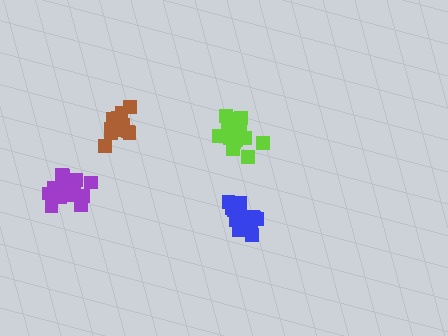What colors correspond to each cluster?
The clusters are colored: lime, purple, brown, blue.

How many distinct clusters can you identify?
There are 4 distinct clusters.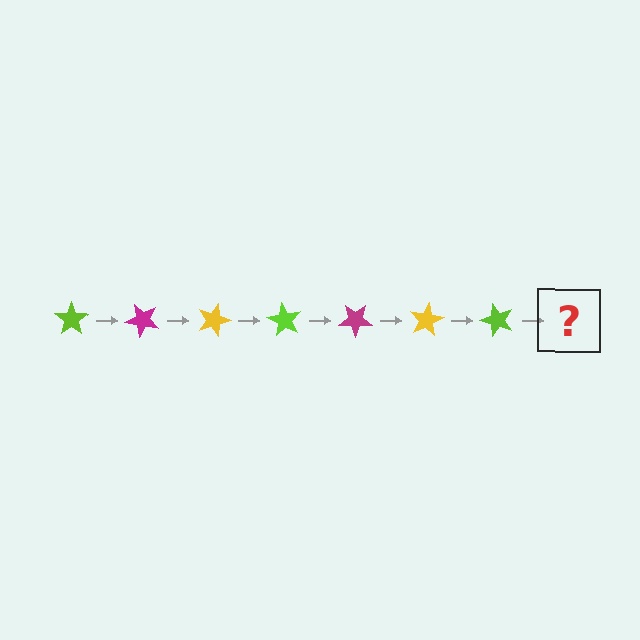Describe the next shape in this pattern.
It should be a magenta star, rotated 315 degrees from the start.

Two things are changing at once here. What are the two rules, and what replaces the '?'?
The two rules are that it rotates 45 degrees each step and the color cycles through lime, magenta, and yellow. The '?' should be a magenta star, rotated 315 degrees from the start.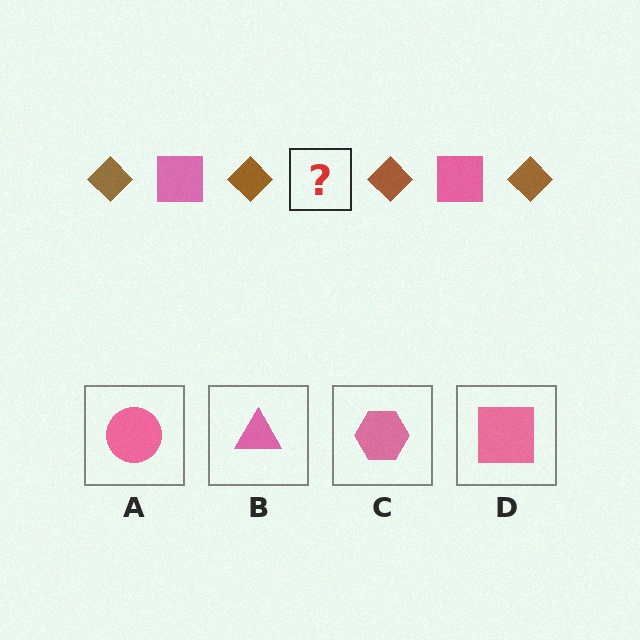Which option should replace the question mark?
Option D.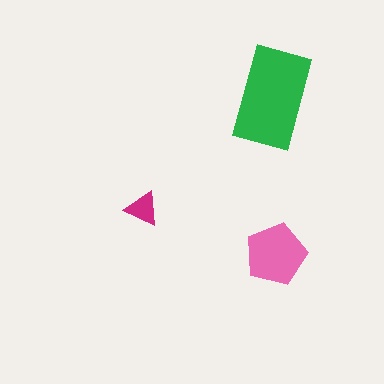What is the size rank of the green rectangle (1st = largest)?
1st.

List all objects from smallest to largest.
The magenta triangle, the pink pentagon, the green rectangle.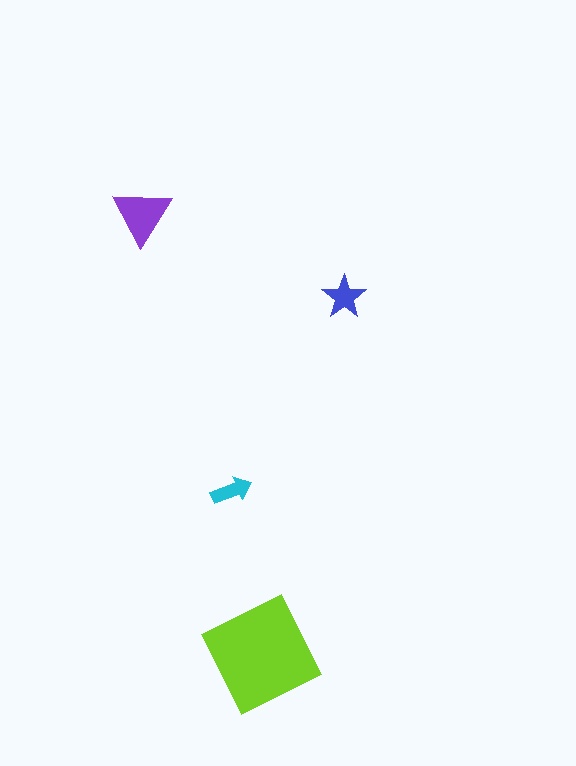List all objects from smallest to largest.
The cyan arrow, the blue star, the purple triangle, the lime square.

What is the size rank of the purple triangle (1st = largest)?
2nd.